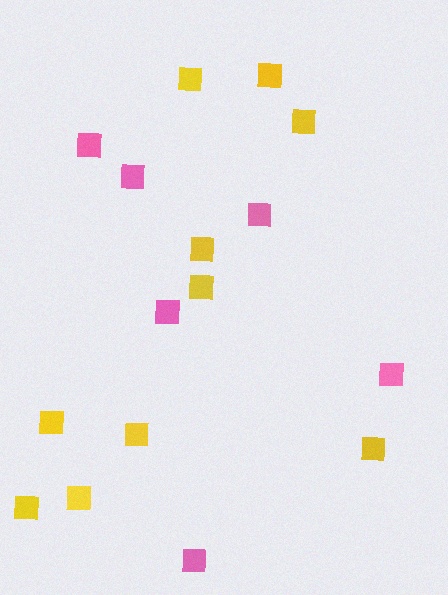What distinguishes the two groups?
There are 2 groups: one group of pink squares (6) and one group of yellow squares (10).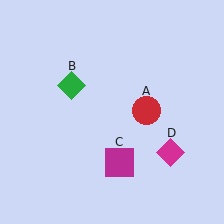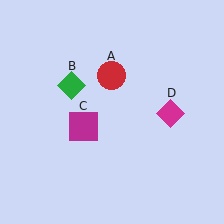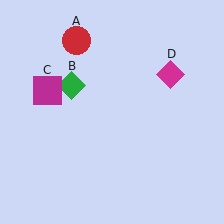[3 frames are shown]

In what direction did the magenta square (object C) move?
The magenta square (object C) moved up and to the left.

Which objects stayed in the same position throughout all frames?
Green diamond (object B) remained stationary.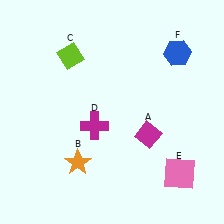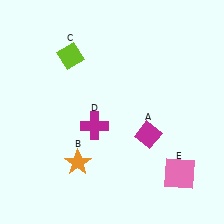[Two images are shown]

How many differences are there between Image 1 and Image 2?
There is 1 difference between the two images.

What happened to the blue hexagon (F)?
The blue hexagon (F) was removed in Image 2. It was in the top-right area of Image 1.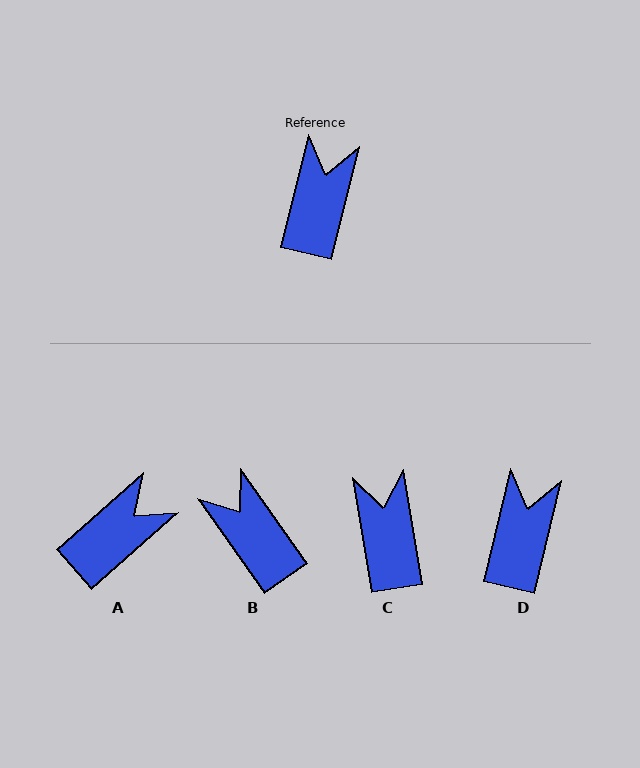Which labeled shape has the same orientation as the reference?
D.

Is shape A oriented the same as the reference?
No, it is off by about 35 degrees.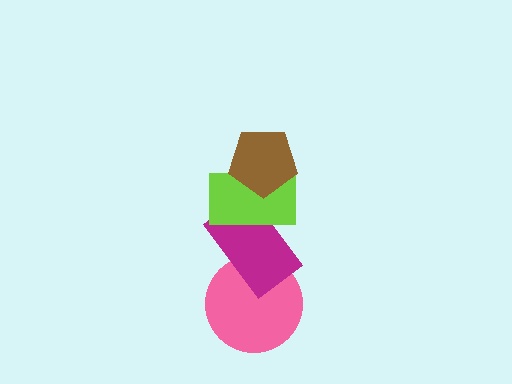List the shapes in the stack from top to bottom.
From top to bottom: the brown pentagon, the lime rectangle, the magenta rectangle, the pink circle.